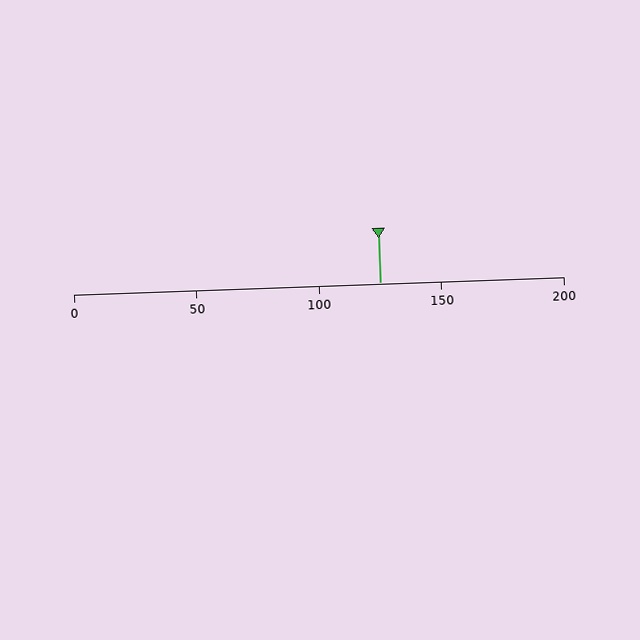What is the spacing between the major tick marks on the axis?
The major ticks are spaced 50 apart.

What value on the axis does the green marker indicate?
The marker indicates approximately 125.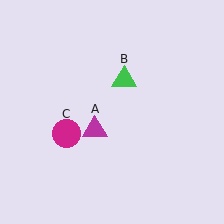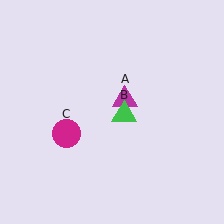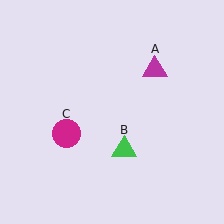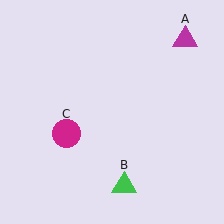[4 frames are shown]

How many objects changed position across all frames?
2 objects changed position: magenta triangle (object A), green triangle (object B).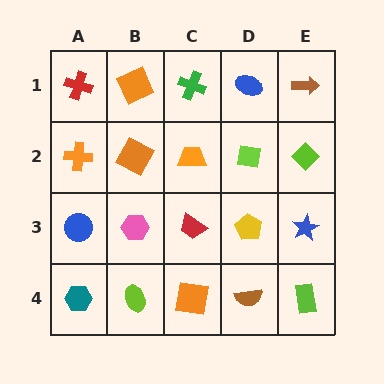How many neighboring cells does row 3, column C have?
4.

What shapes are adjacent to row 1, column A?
An orange cross (row 2, column A), an orange square (row 1, column B).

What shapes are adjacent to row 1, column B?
An orange square (row 2, column B), a red cross (row 1, column A), a green cross (row 1, column C).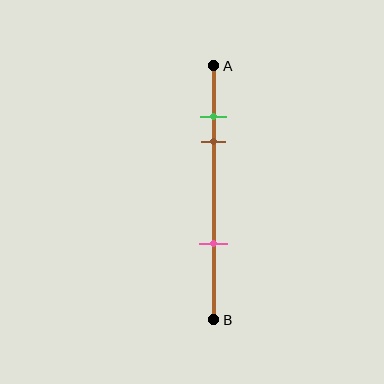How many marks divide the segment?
There are 3 marks dividing the segment.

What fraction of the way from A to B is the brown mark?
The brown mark is approximately 30% (0.3) of the way from A to B.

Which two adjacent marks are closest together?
The green and brown marks are the closest adjacent pair.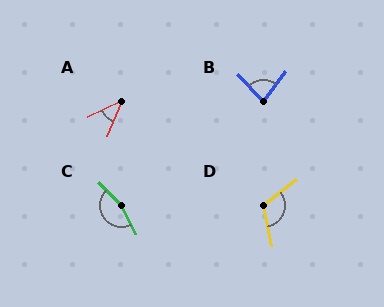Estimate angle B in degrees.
Approximately 80 degrees.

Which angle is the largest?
C, at approximately 162 degrees.